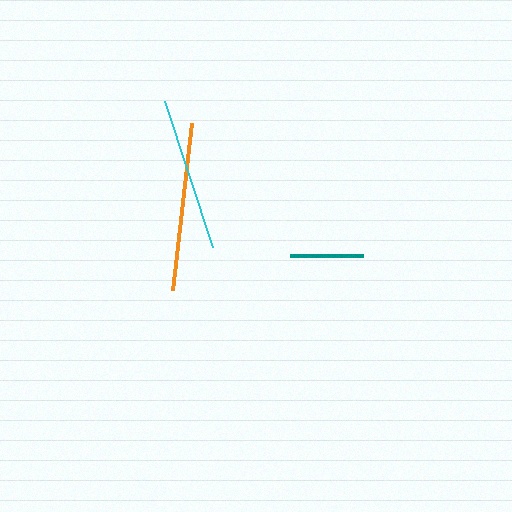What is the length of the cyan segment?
The cyan segment is approximately 154 pixels long.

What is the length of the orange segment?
The orange segment is approximately 167 pixels long.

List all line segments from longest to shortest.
From longest to shortest: orange, cyan, teal.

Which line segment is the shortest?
The teal line is the shortest at approximately 73 pixels.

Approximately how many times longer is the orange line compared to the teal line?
The orange line is approximately 2.3 times the length of the teal line.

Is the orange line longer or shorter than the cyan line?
The orange line is longer than the cyan line.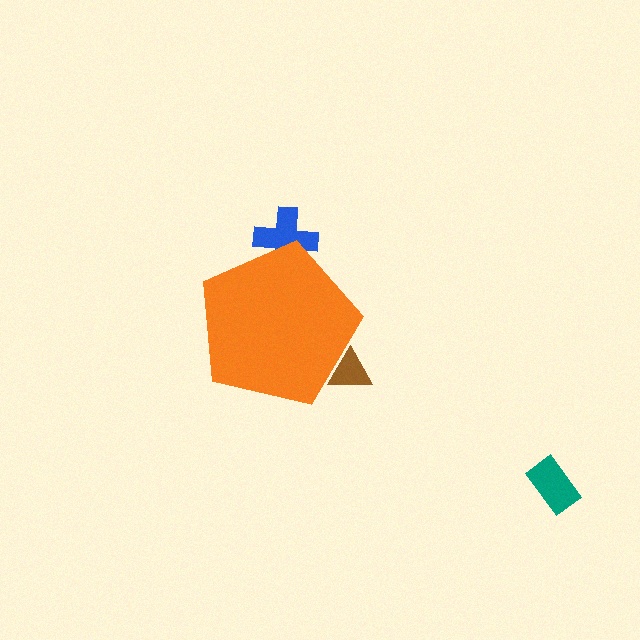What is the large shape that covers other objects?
An orange pentagon.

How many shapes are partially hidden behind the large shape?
2 shapes are partially hidden.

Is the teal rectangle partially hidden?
No, the teal rectangle is fully visible.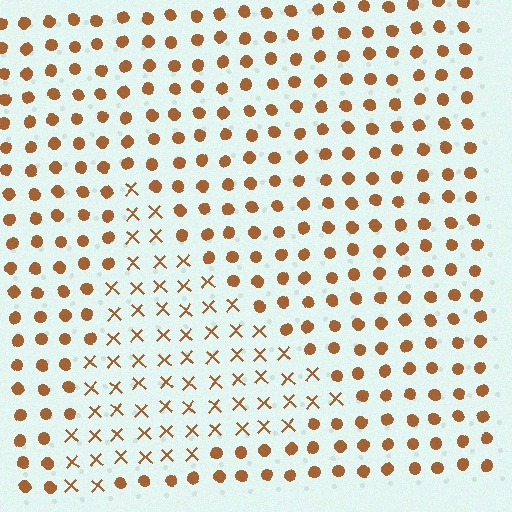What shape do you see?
I see a triangle.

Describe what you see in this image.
The image is filled with small brown elements arranged in a uniform grid. A triangle-shaped region contains X marks, while the surrounding area contains circles. The boundary is defined purely by the change in element shape.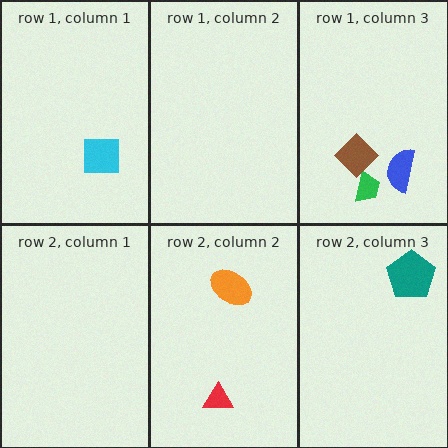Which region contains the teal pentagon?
The row 2, column 3 region.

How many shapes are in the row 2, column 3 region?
1.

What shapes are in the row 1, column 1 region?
The cyan square.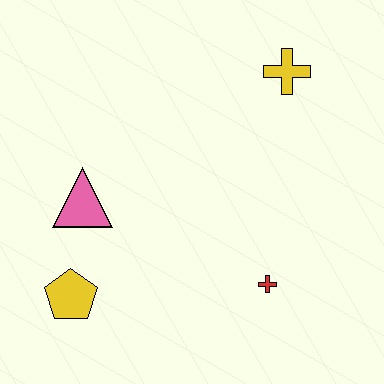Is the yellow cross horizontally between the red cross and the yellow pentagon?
No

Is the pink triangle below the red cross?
No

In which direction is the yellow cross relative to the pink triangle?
The yellow cross is to the right of the pink triangle.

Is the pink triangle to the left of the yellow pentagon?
No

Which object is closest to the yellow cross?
The red cross is closest to the yellow cross.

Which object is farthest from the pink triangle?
The yellow cross is farthest from the pink triangle.